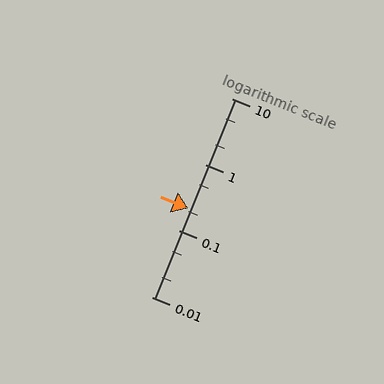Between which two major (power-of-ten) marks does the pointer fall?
The pointer is between 0.1 and 1.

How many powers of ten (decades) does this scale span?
The scale spans 3 decades, from 0.01 to 10.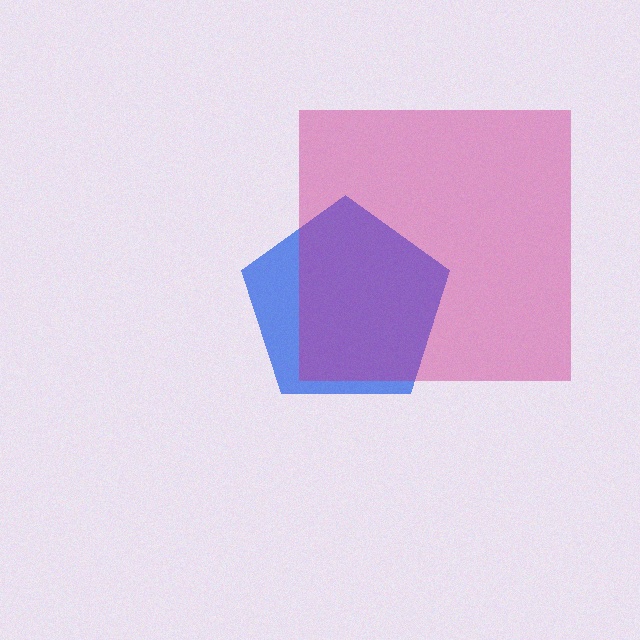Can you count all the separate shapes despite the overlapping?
Yes, there are 2 separate shapes.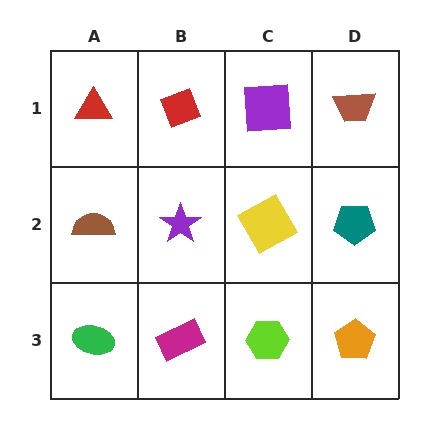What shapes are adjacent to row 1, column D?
A teal pentagon (row 2, column D), a purple square (row 1, column C).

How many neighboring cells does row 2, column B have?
4.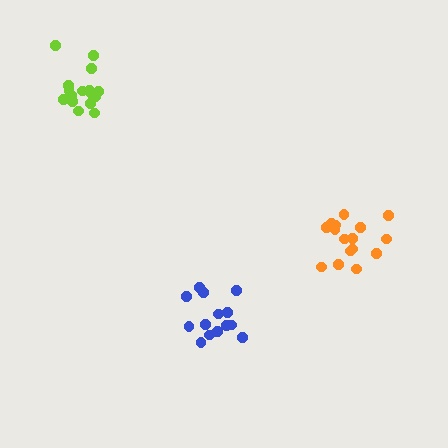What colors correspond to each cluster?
The clusters are colored: lime, orange, blue.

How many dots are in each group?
Group 1: 16 dots, Group 2: 16 dots, Group 3: 14 dots (46 total).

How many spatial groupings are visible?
There are 3 spatial groupings.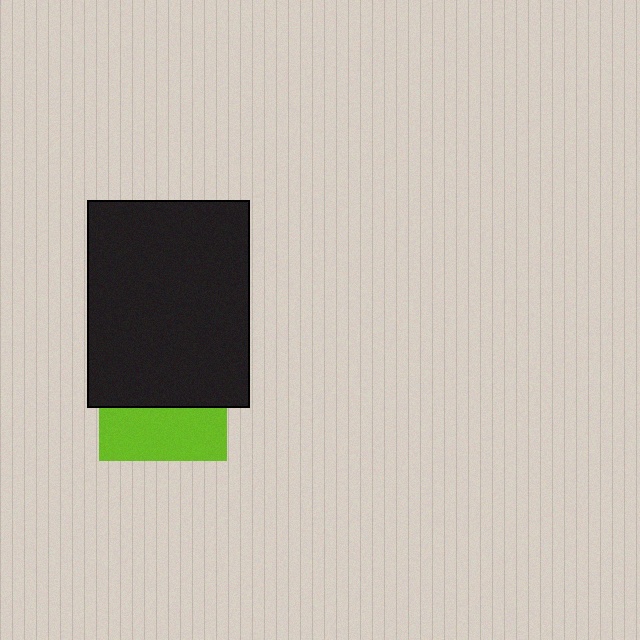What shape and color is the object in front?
The object in front is a black rectangle.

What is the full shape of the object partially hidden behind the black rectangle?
The partially hidden object is a lime square.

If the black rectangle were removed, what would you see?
You would see the complete lime square.